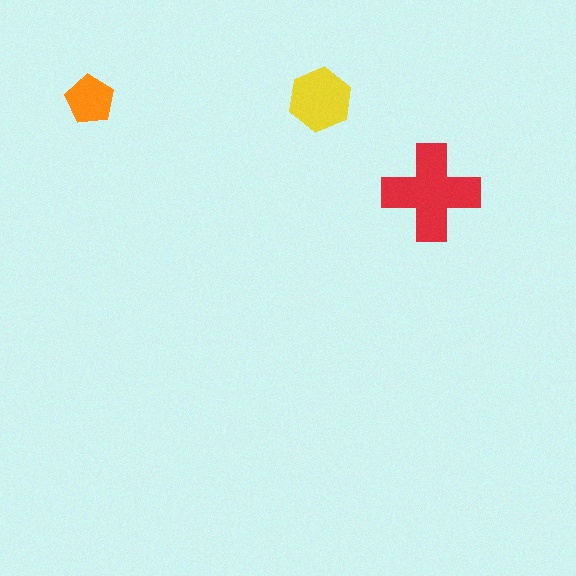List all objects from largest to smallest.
The red cross, the yellow hexagon, the orange pentagon.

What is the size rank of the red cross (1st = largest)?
1st.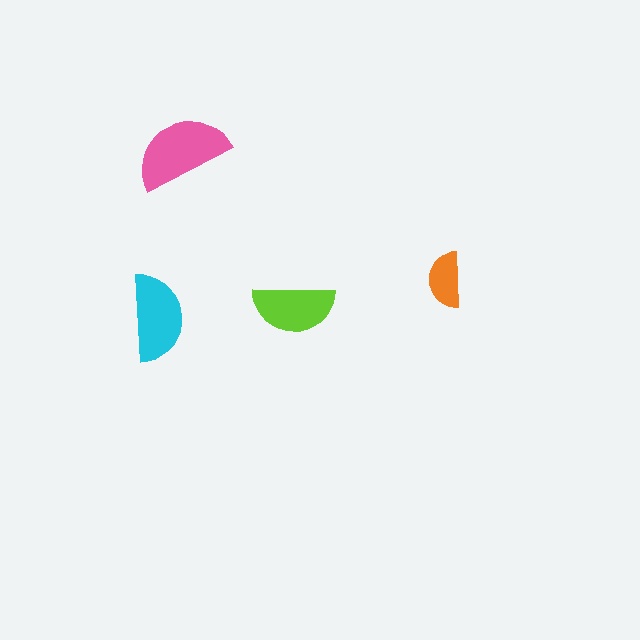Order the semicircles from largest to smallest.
the pink one, the cyan one, the lime one, the orange one.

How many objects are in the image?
There are 4 objects in the image.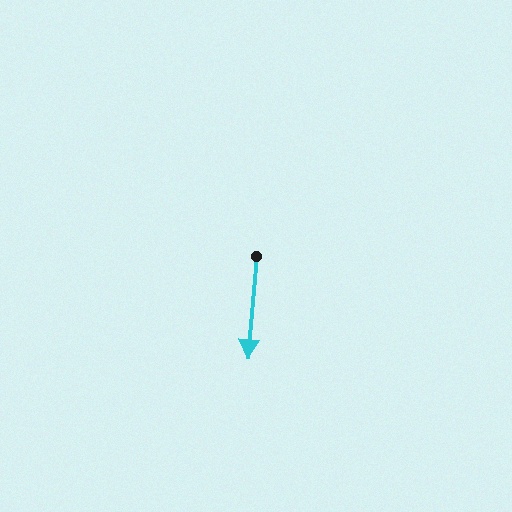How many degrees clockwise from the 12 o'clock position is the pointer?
Approximately 185 degrees.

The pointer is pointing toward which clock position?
Roughly 6 o'clock.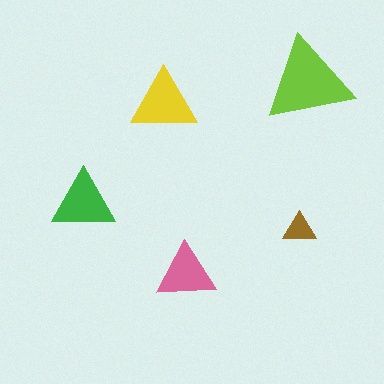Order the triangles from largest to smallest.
the lime one, the yellow one, the green one, the pink one, the brown one.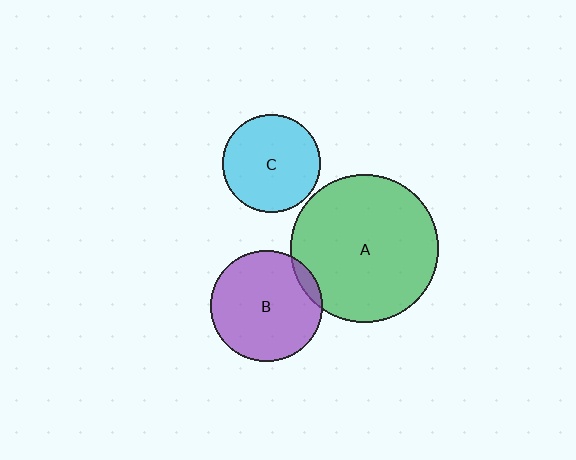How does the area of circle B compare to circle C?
Approximately 1.3 times.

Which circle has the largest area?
Circle A (green).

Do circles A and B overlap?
Yes.